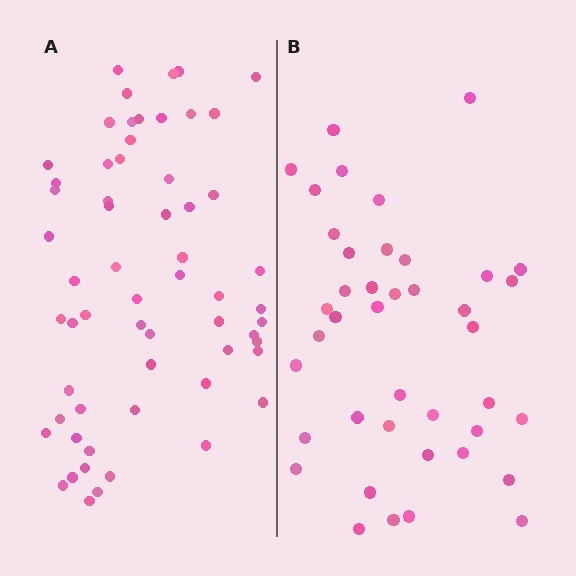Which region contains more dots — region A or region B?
Region A (the left region) has more dots.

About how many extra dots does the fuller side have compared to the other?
Region A has approximately 20 more dots than region B.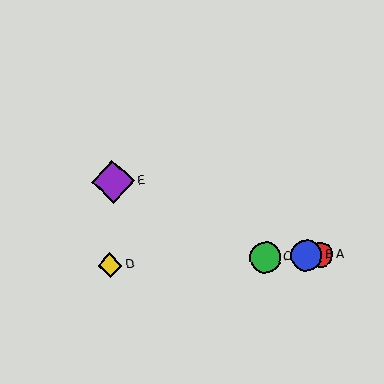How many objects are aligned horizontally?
4 objects (A, B, C, D) are aligned horizontally.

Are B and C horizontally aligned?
Yes, both are at y≈256.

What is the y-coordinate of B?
Object B is at y≈256.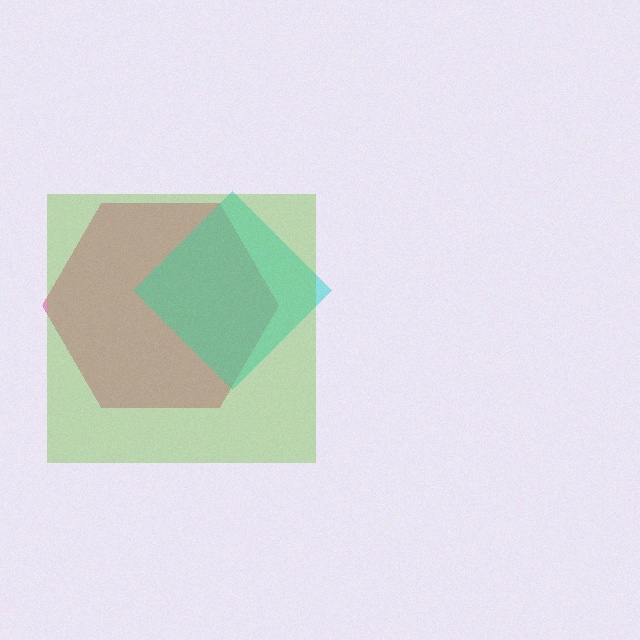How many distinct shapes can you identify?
There are 3 distinct shapes: a pink hexagon, a cyan diamond, a lime square.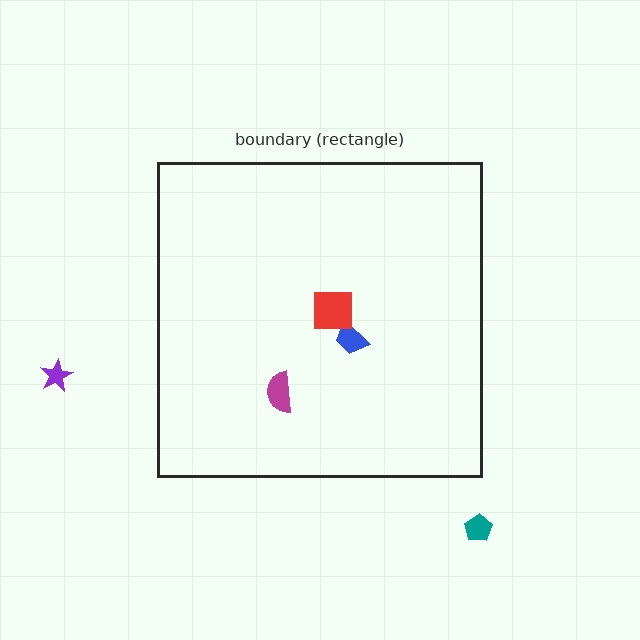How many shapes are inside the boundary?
3 inside, 2 outside.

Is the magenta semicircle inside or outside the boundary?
Inside.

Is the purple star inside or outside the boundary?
Outside.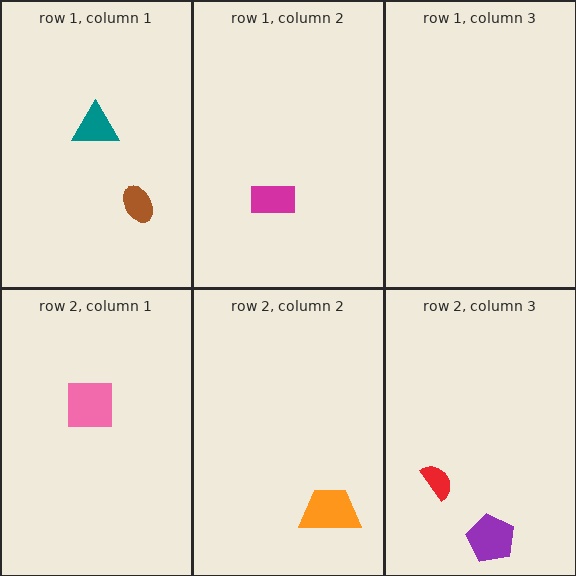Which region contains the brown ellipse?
The row 1, column 1 region.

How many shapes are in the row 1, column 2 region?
1.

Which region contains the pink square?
The row 2, column 1 region.